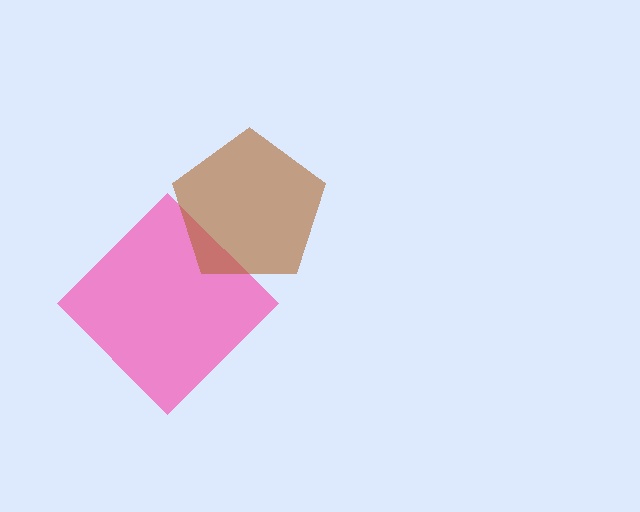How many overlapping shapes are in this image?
There are 2 overlapping shapes in the image.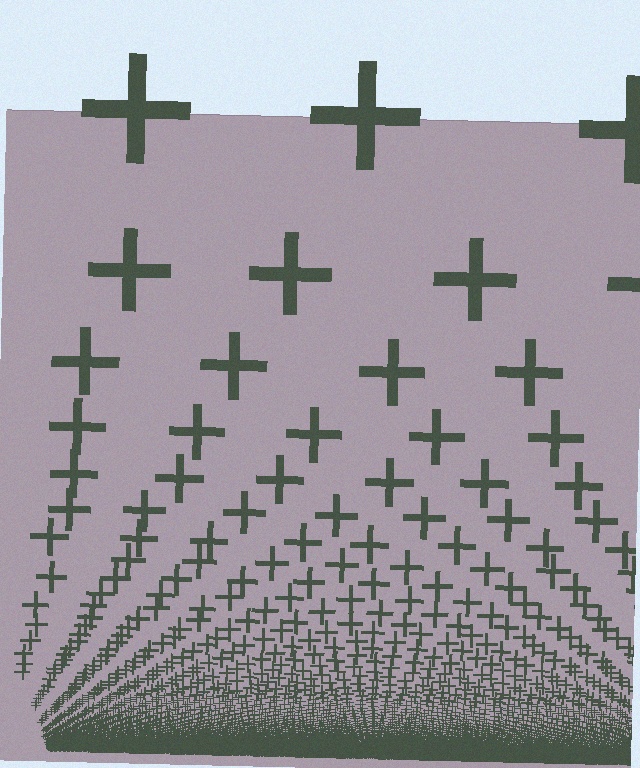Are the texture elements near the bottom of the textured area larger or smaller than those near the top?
Smaller. The gradient is inverted — elements near the bottom are smaller and denser.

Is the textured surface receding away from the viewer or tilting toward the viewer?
The surface appears to tilt toward the viewer. Texture elements get larger and sparser toward the top.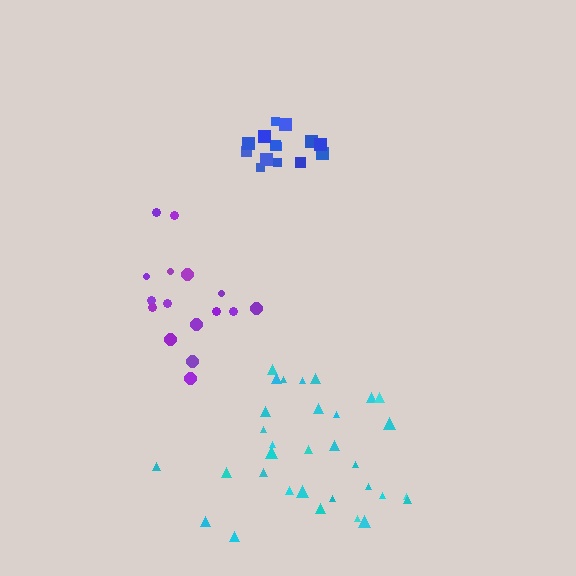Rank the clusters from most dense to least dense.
blue, purple, cyan.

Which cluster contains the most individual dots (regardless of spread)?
Cyan (32).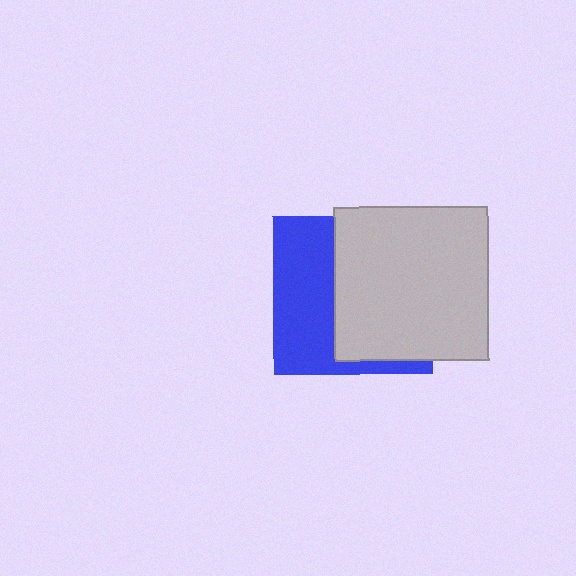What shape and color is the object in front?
The object in front is a light gray square.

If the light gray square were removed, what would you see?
You would see the complete blue square.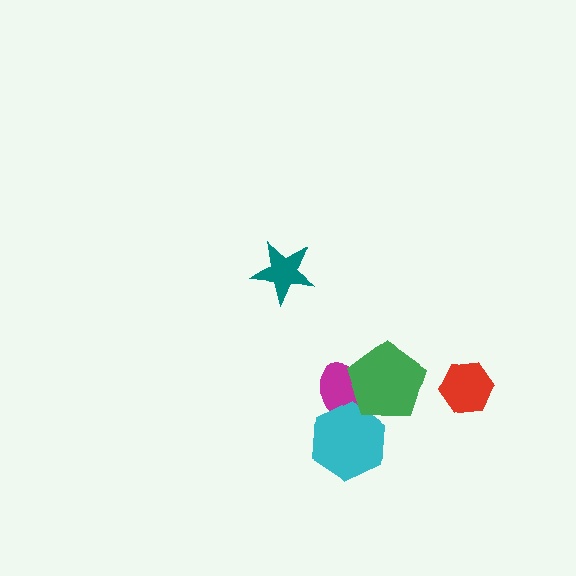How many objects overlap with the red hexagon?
0 objects overlap with the red hexagon.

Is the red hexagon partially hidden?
No, no other shape covers it.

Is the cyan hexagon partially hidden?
Yes, it is partially covered by another shape.